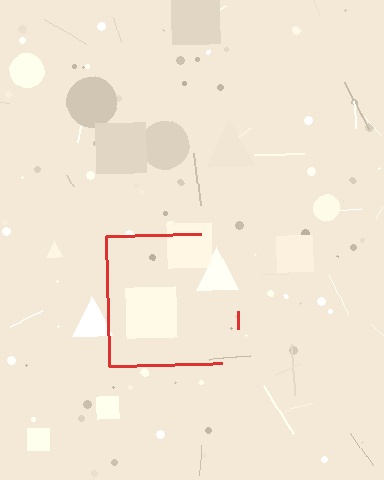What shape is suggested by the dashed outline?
The dashed outline suggests a square.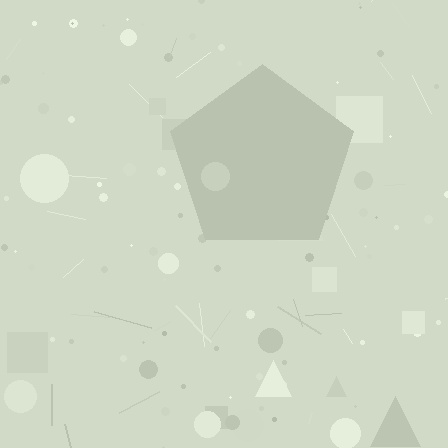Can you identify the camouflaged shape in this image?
The camouflaged shape is a pentagon.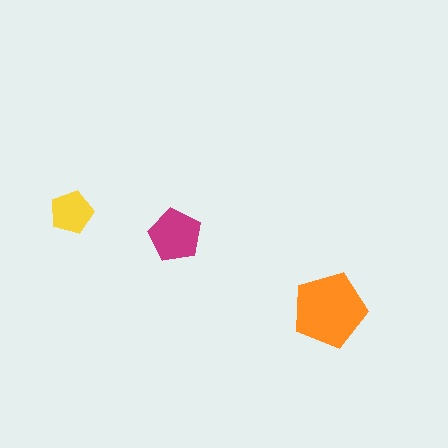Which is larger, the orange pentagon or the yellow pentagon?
The orange one.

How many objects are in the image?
There are 3 objects in the image.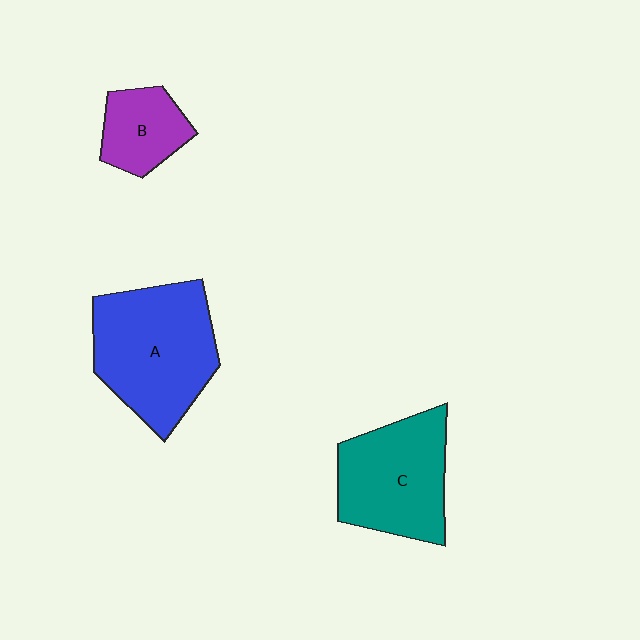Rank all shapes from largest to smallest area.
From largest to smallest: A (blue), C (teal), B (purple).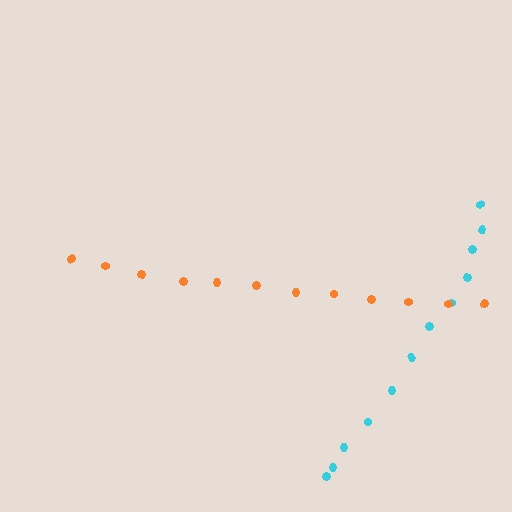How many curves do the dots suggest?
There are 2 distinct paths.